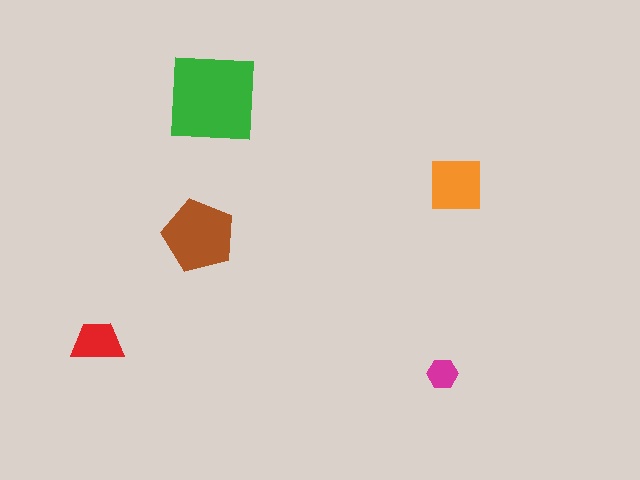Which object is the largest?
The green square.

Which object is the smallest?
The magenta hexagon.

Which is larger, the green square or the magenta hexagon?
The green square.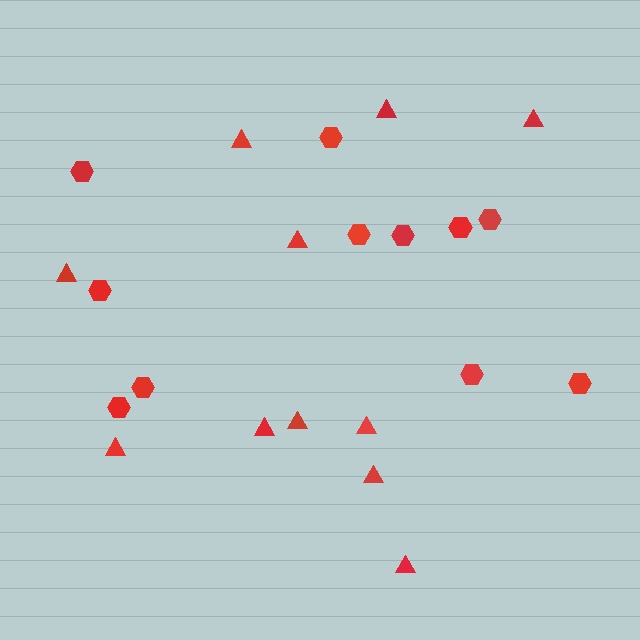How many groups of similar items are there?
There are 2 groups: one group of triangles (11) and one group of hexagons (11).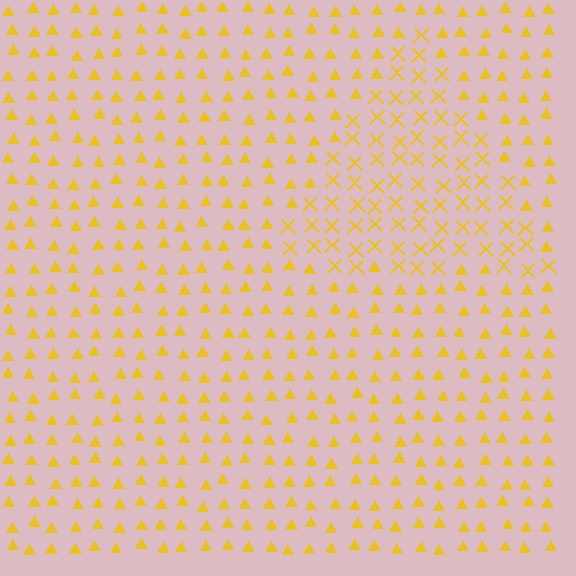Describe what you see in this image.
The image is filled with small yellow elements arranged in a uniform grid. A triangle-shaped region contains X marks, while the surrounding area contains triangles. The boundary is defined purely by the change in element shape.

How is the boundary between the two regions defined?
The boundary is defined by a change in element shape: X marks inside vs. triangles outside. All elements share the same color and spacing.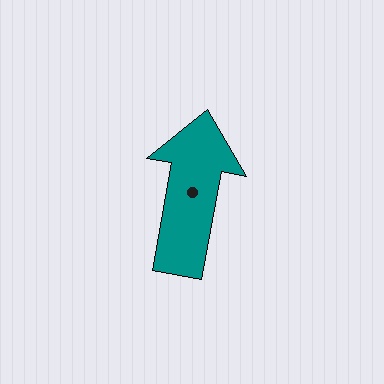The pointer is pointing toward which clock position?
Roughly 12 o'clock.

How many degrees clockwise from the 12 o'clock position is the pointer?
Approximately 10 degrees.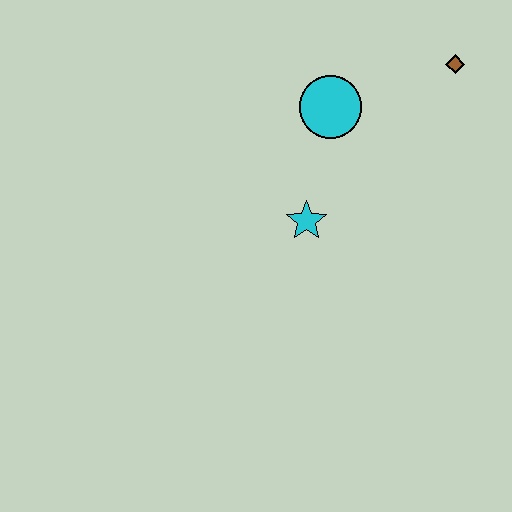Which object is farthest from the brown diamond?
The cyan star is farthest from the brown diamond.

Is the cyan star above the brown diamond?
No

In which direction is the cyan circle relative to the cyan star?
The cyan circle is above the cyan star.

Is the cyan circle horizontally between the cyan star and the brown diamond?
Yes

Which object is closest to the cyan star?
The cyan circle is closest to the cyan star.